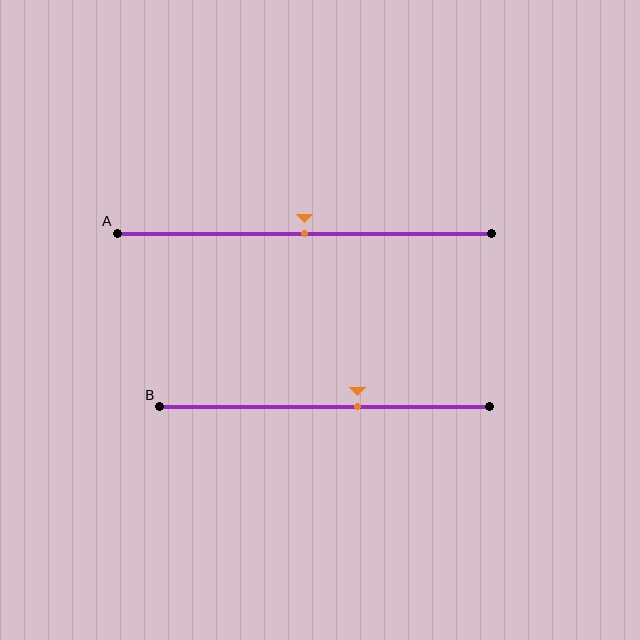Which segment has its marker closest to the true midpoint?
Segment A has its marker closest to the true midpoint.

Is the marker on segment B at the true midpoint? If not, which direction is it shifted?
No, the marker on segment B is shifted to the right by about 10% of the segment length.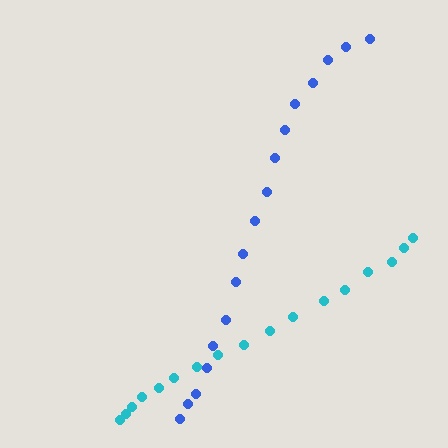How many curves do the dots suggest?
There are 2 distinct paths.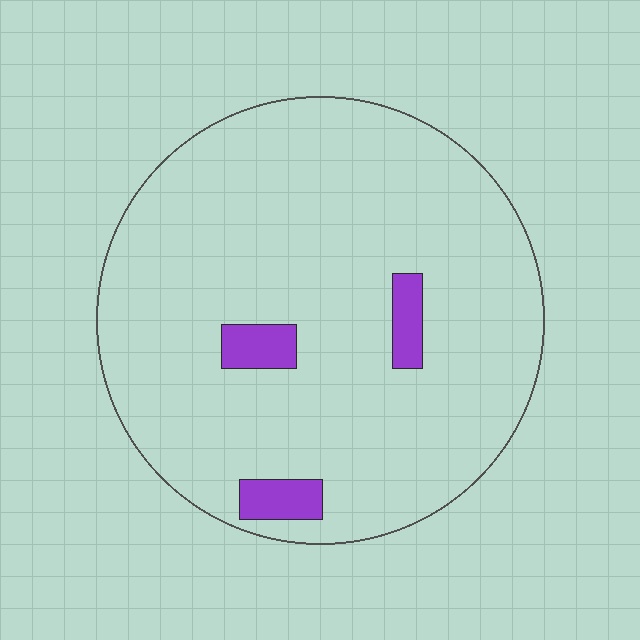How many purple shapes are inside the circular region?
3.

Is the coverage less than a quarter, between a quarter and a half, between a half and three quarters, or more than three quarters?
Less than a quarter.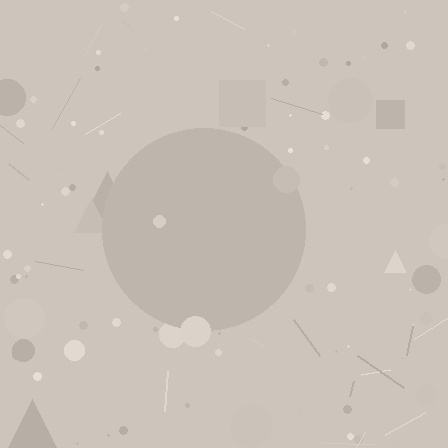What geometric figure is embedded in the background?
A circle is embedded in the background.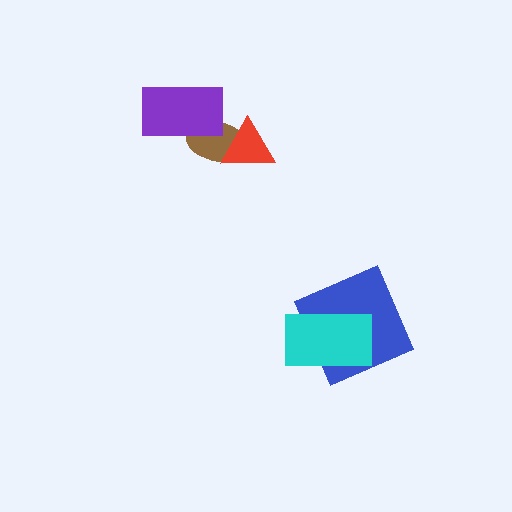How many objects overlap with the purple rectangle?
1 object overlaps with the purple rectangle.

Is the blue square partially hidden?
Yes, it is partially covered by another shape.